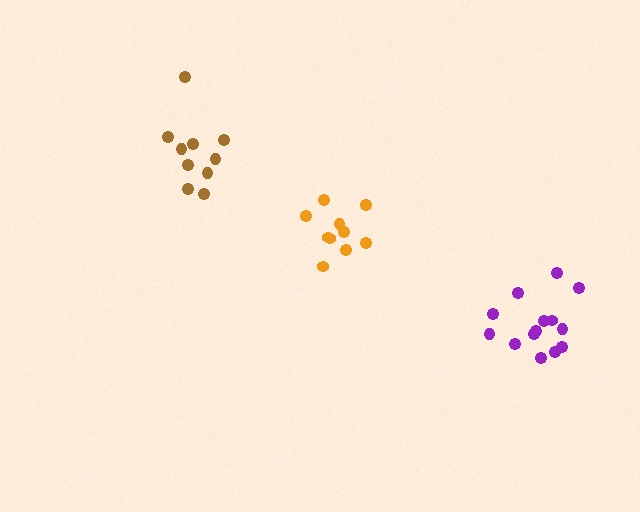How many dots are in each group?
Group 1: 10 dots, Group 2: 14 dots, Group 3: 10 dots (34 total).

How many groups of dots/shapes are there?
There are 3 groups.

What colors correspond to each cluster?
The clusters are colored: orange, purple, brown.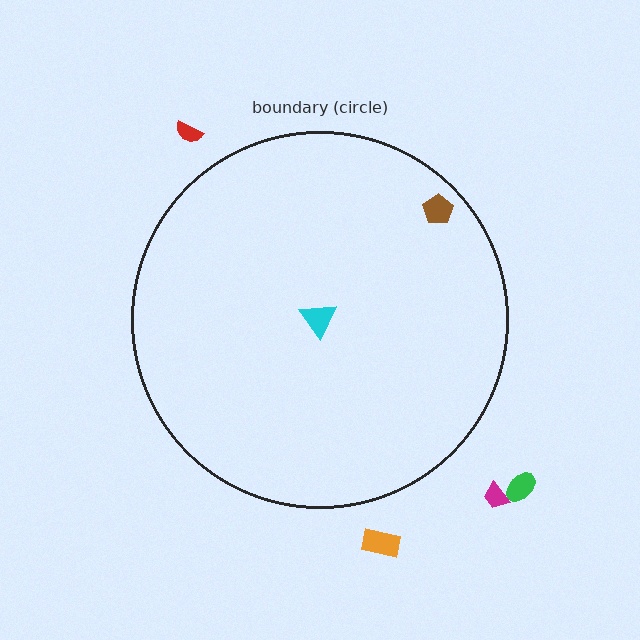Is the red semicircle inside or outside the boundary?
Outside.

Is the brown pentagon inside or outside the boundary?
Inside.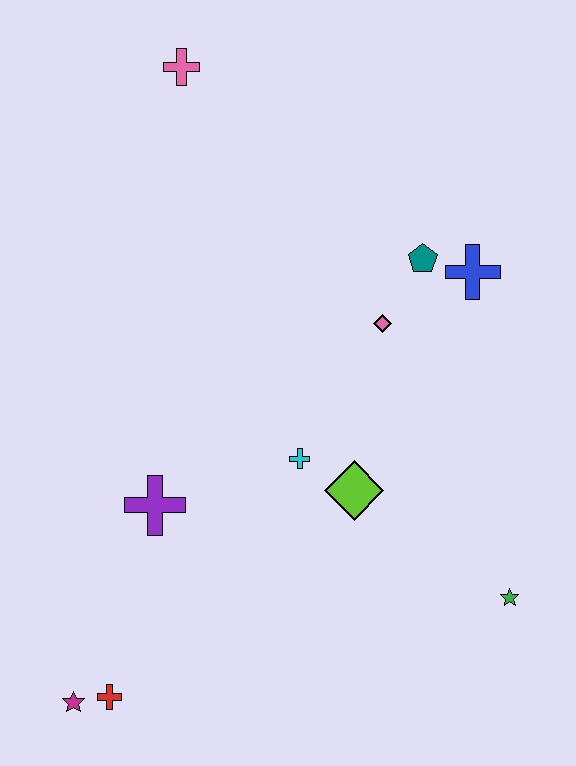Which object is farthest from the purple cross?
The pink cross is farthest from the purple cross.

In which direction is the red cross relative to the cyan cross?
The red cross is below the cyan cross.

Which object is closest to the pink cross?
The teal pentagon is closest to the pink cross.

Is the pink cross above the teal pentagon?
Yes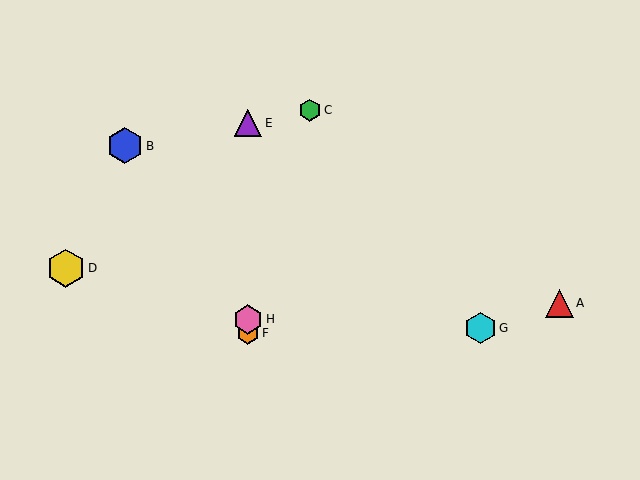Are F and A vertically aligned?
No, F is at x≈248 and A is at x≈559.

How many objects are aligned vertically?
3 objects (E, F, H) are aligned vertically.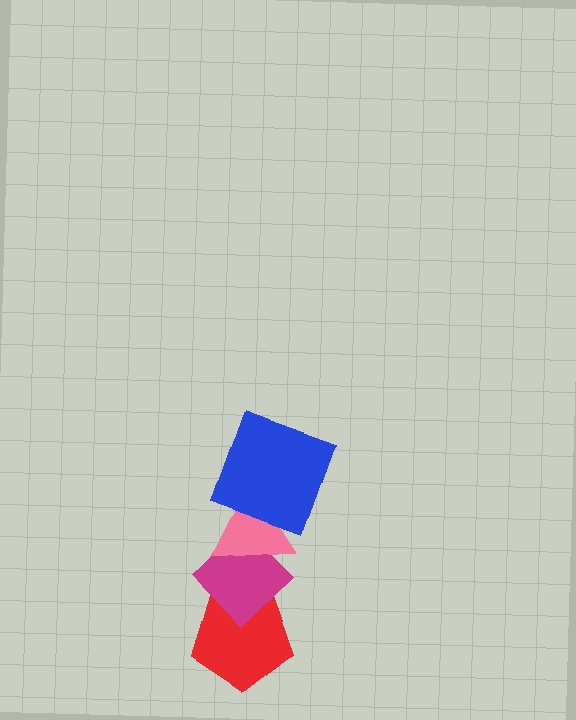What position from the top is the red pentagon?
The red pentagon is 4th from the top.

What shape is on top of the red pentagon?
The magenta diamond is on top of the red pentagon.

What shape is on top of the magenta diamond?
The pink triangle is on top of the magenta diamond.